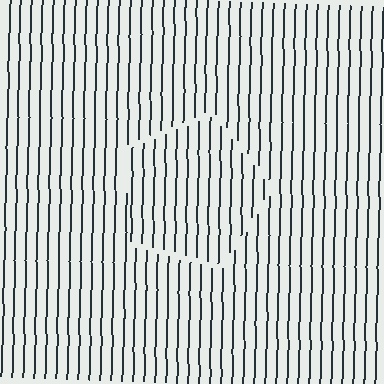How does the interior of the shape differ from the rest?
The interior of the shape contains the same grating, shifted by half a period — the contour is defined by the phase discontinuity where line-ends from the inner and outer gratings abut.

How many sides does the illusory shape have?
5 sides — the line-ends trace a pentagon.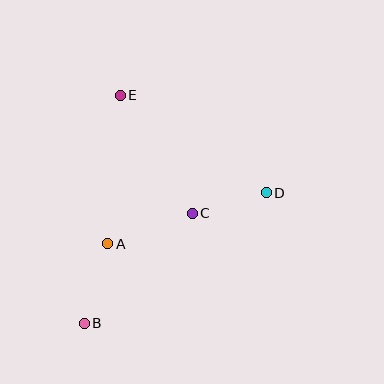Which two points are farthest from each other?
Points B and E are farthest from each other.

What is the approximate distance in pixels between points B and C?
The distance between B and C is approximately 154 pixels.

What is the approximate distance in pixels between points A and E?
The distance between A and E is approximately 149 pixels.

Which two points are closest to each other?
Points C and D are closest to each other.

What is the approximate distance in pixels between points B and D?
The distance between B and D is approximately 224 pixels.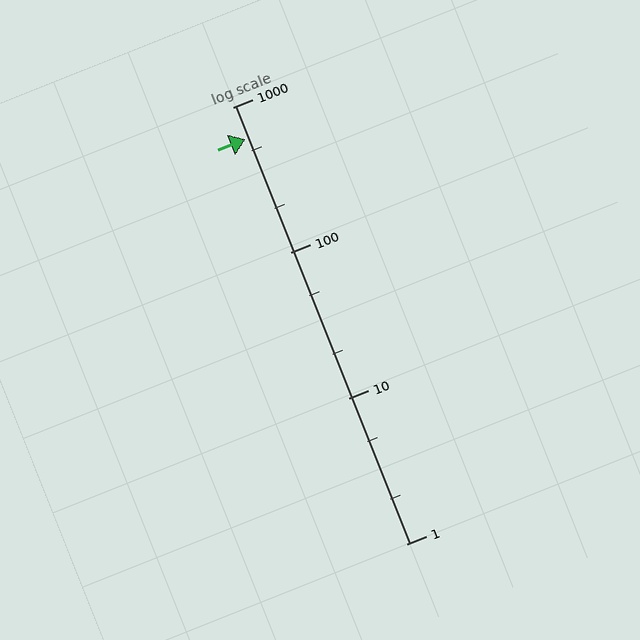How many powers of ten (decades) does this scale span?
The scale spans 3 decades, from 1 to 1000.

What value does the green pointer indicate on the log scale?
The pointer indicates approximately 600.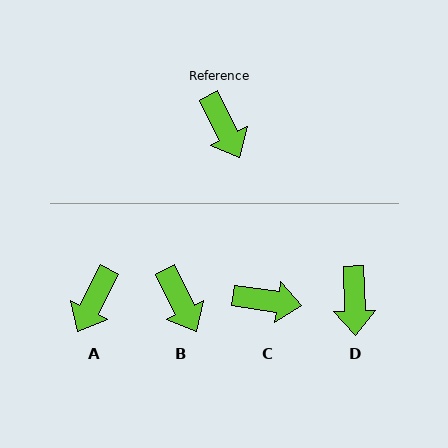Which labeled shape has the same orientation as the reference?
B.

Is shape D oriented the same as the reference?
No, it is off by about 25 degrees.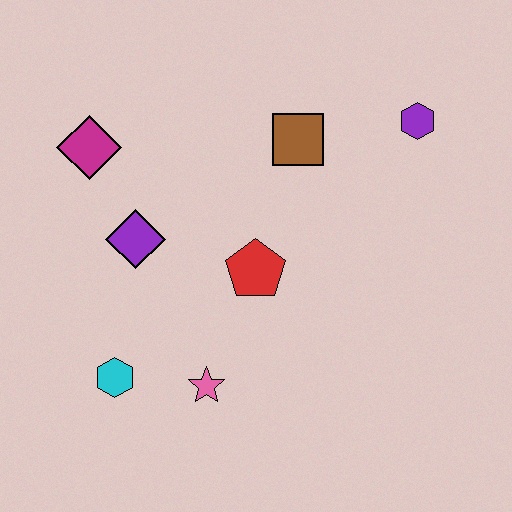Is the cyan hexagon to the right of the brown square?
No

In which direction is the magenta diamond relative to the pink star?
The magenta diamond is above the pink star.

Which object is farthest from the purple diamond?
The purple hexagon is farthest from the purple diamond.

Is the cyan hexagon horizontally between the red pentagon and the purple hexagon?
No